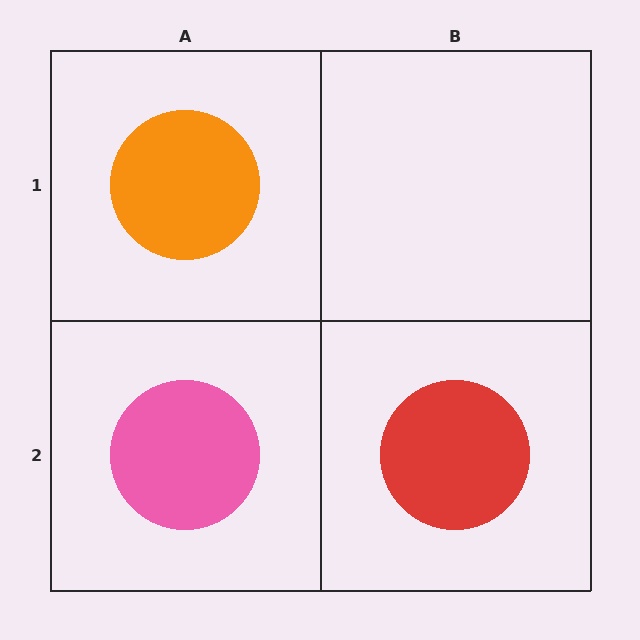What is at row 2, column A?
A pink circle.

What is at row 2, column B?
A red circle.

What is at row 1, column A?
An orange circle.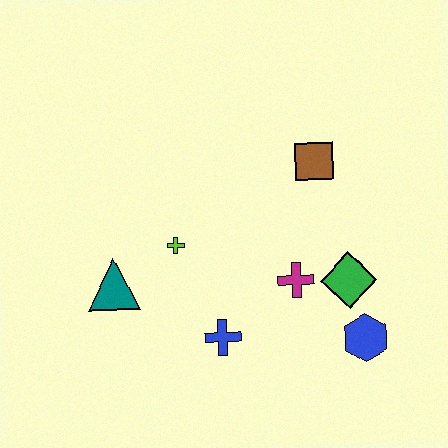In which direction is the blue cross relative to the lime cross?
The blue cross is below the lime cross.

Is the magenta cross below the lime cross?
Yes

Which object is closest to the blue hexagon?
The green diamond is closest to the blue hexagon.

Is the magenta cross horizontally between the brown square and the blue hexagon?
No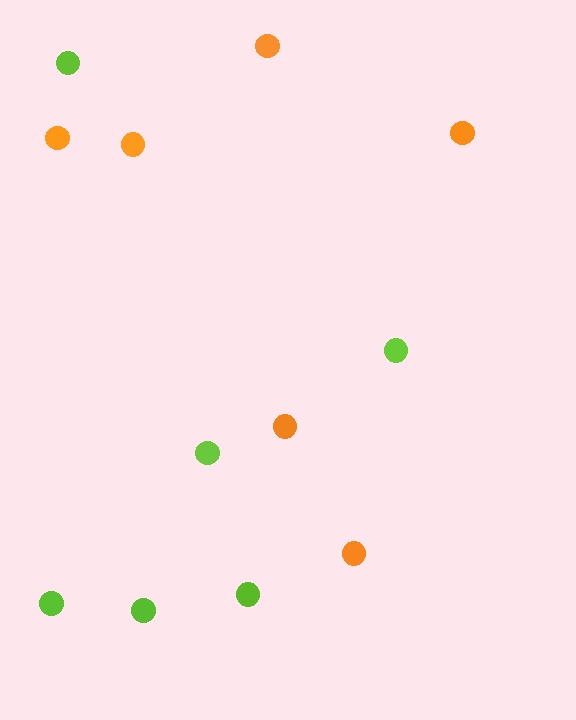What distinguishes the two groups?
There are 2 groups: one group of orange circles (6) and one group of lime circles (6).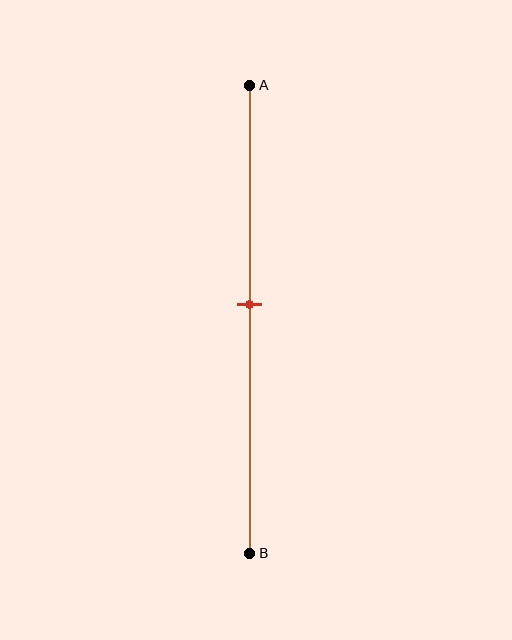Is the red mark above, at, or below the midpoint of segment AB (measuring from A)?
The red mark is above the midpoint of segment AB.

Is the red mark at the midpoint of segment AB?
No, the mark is at about 45% from A, not at the 50% midpoint.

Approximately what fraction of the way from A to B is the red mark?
The red mark is approximately 45% of the way from A to B.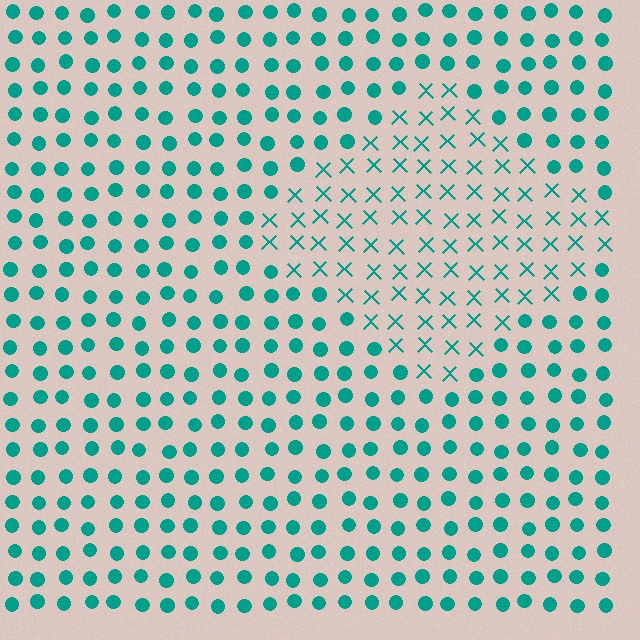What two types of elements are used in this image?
The image uses X marks inside the diamond region and circles outside it.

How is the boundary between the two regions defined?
The boundary is defined by a change in element shape: X marks inside vs. circles outside. All elements share the same color and spacing.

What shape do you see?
I see a diamond.